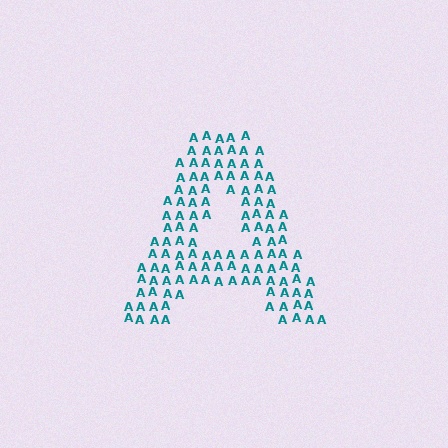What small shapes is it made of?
It is made of small letter A's.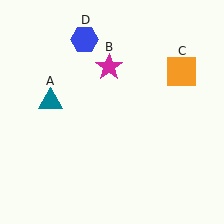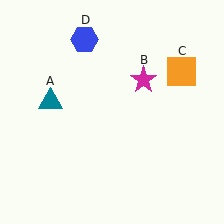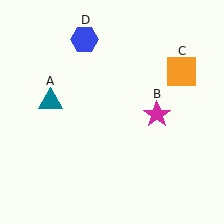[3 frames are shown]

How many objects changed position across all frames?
1 object changed position: magenta star (object B).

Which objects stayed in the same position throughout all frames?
Teal triangle (object A) and orange square (object C) and blue hexagon (object D) remained stationary.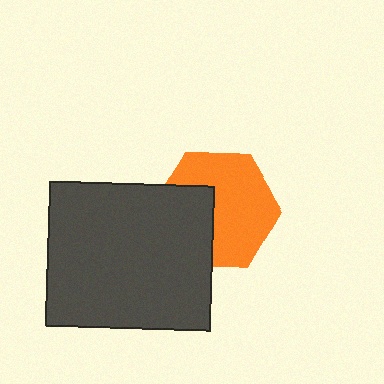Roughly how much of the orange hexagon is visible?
About half of it is visible (roughly 64%).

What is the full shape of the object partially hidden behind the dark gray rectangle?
The partially hidden object is an orange hexagon.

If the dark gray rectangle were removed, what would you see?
You would see the complete orange hexagon.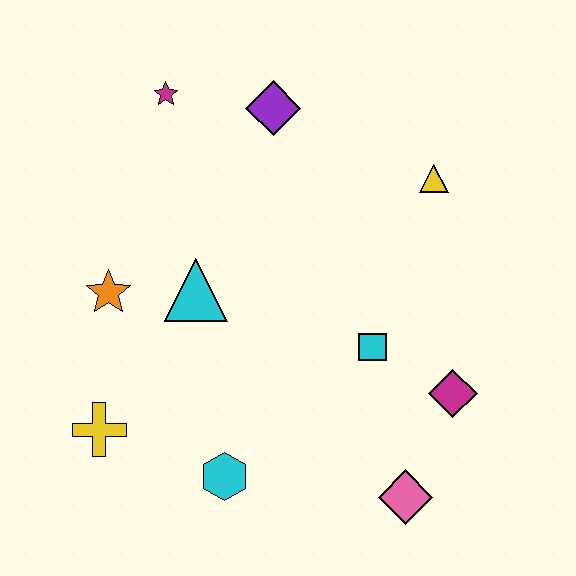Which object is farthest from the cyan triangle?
The pink diamond is farthest from the cyan triangle.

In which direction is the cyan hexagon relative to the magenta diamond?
The cyan hexagon is to the left of the magenta diamond.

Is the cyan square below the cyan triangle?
Yes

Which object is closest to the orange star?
The cyan triangle is closest to the orange star.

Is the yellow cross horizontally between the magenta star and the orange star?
No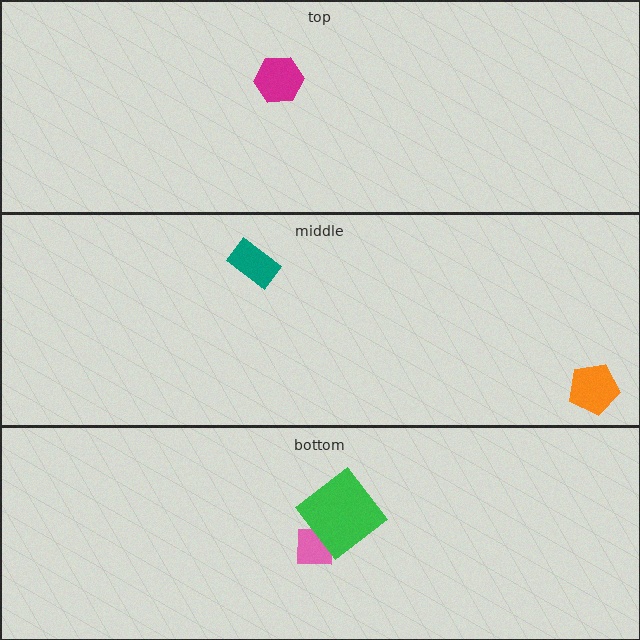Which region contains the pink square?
The bottom region.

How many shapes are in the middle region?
2.